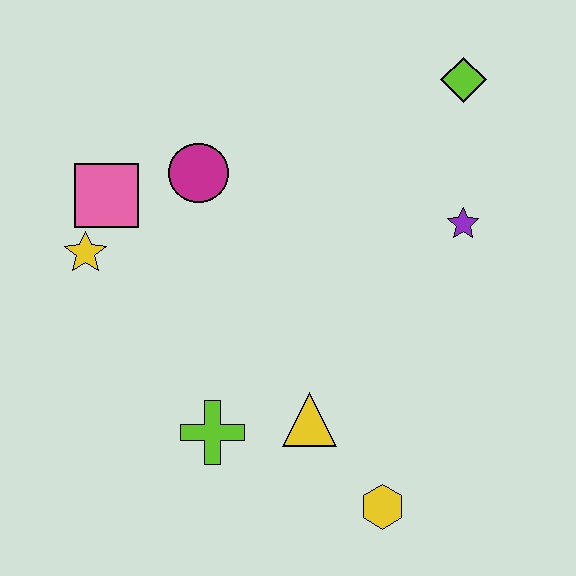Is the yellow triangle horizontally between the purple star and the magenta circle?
Yes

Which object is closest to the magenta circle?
The pink square is closest to the magenta circle.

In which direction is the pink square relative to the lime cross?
The pink square is above the lime cross.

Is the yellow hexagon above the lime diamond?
No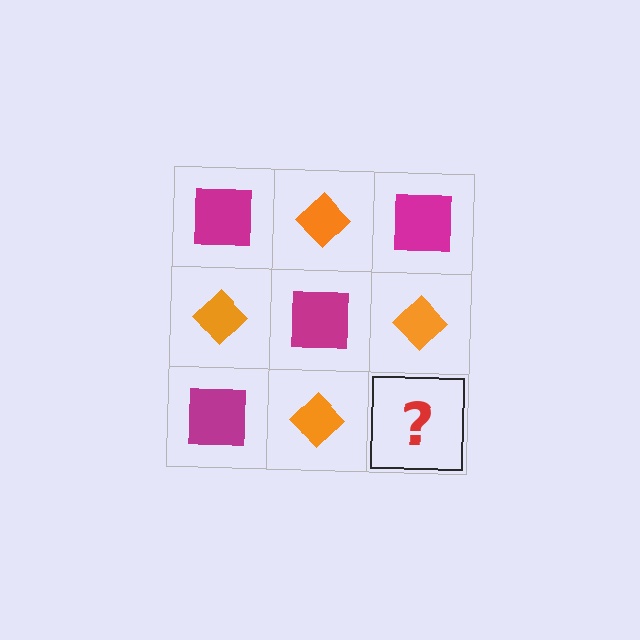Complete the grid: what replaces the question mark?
The question mark should be replaced with a magenta square.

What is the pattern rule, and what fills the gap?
The rule is that it alternates magenta square and orange diamond in a checkerboard pattern. The gap should be filled with a magenta square.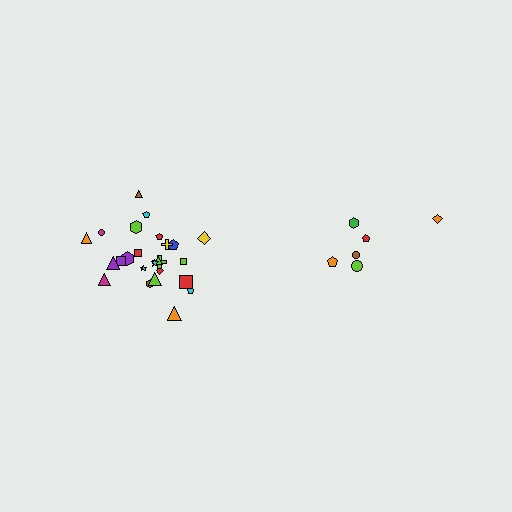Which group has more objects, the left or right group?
The left group.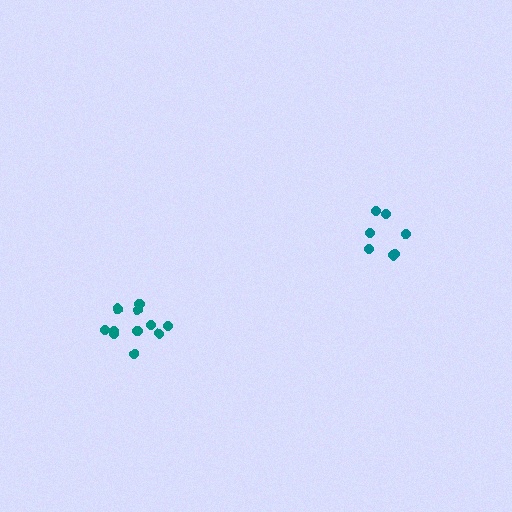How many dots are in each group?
Group 1: 11 dots, Group 2: 7 dots (18 total).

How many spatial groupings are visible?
There are 2 spatial groupings.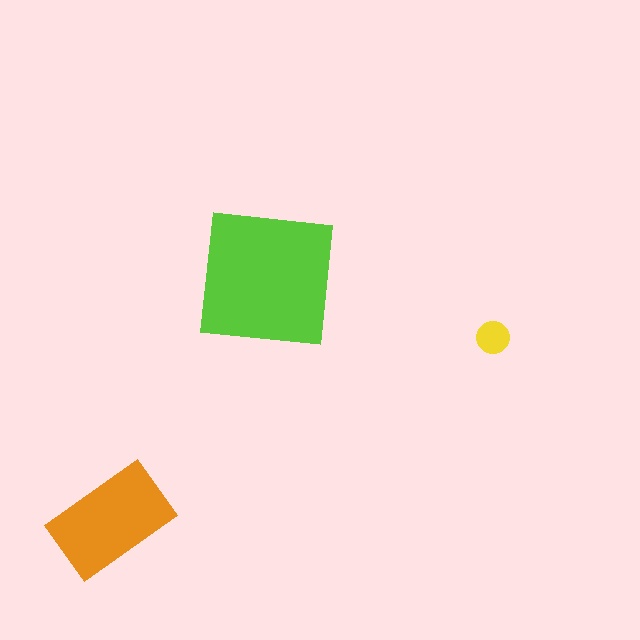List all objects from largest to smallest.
The lime square, the orange rectangle, the yellow circle.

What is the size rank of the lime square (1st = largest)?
1st.